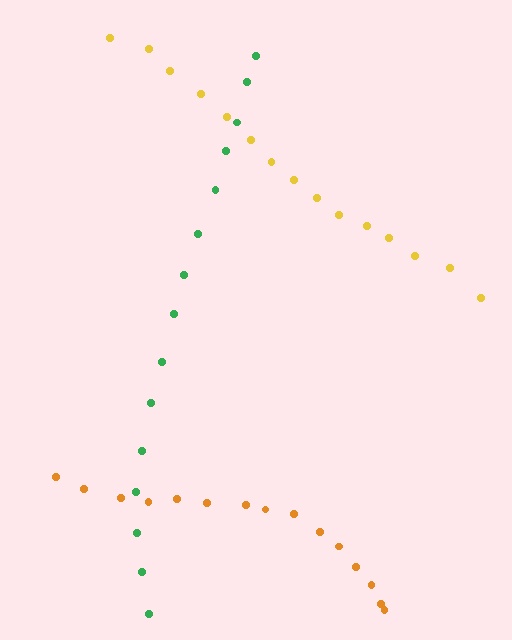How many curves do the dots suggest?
There are 3 distinct paths.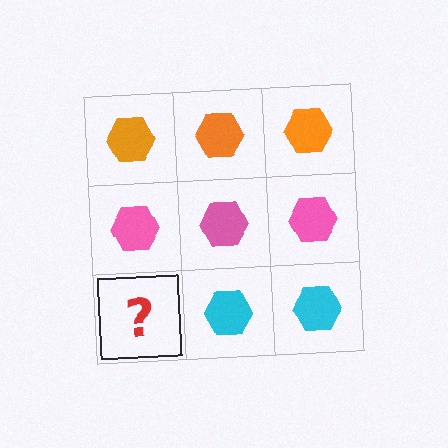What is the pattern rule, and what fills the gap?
The rule is that each row has a consistent color. The gap should be filled with a cyan hexagon.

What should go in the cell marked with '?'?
The missing cell should contain a cyan hexagon.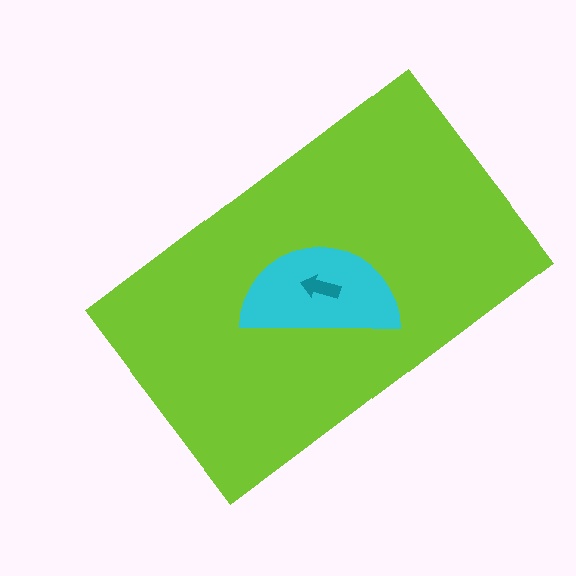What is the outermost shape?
The lime rectangle.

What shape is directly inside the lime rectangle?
The cyan semicircle.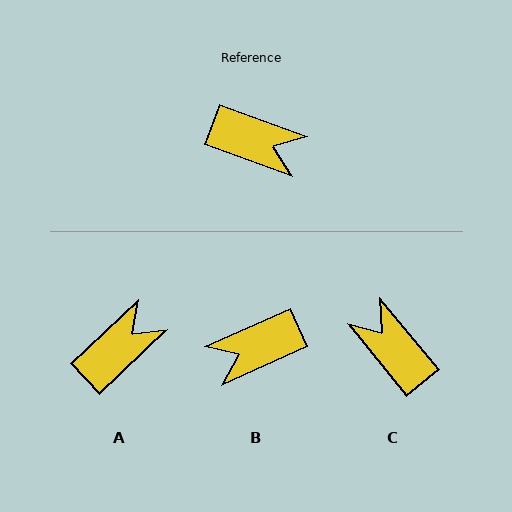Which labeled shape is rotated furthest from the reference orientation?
C, about 149 degrees away.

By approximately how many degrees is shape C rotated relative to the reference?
Approximately 149 degrees counter-clockwise.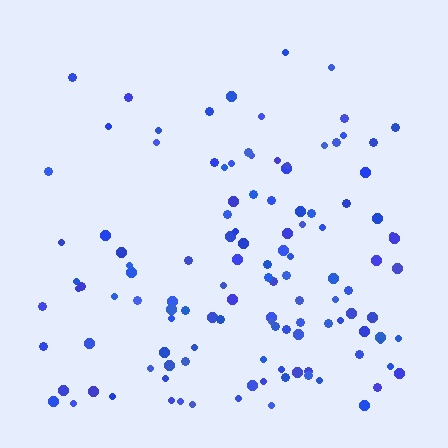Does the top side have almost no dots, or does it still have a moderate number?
Still a moderate number, just noticeably fewer than the bottom.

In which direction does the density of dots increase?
From top to bottom, with the bottom side densest.